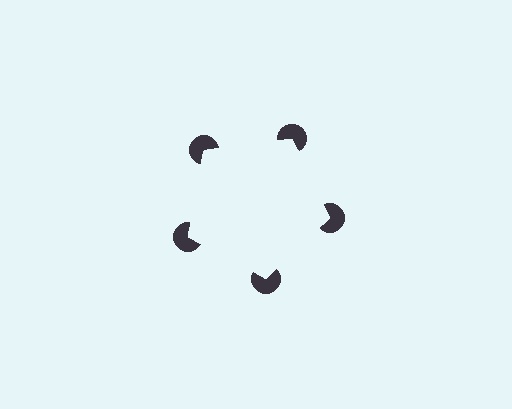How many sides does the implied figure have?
5 sides.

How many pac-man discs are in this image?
There are 5 — one at each vertex of the illusory pentagon.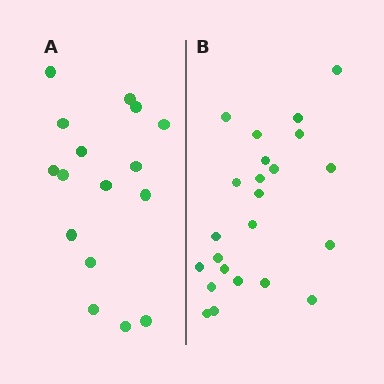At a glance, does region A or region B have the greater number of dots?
Region B (the right region) has more dots.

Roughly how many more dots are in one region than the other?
Region B has roughly 8 or so more dots than region A.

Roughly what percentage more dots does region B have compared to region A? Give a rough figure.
About 45% more.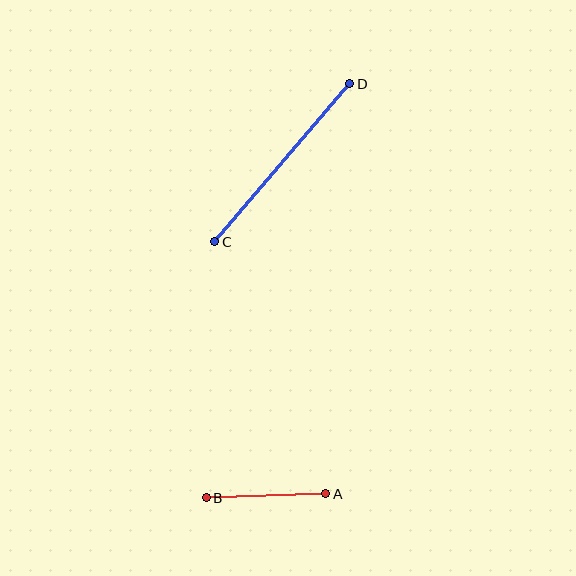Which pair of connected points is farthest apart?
Points C and D are farthest apart.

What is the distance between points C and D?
The distance is approximately 208 pixels.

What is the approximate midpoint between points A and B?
The midpoint is at approximately (266, 496) pixels.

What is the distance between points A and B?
The distance is approximately 120 pixels.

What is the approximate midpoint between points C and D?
The midpoint is at approximately (282, 163) pixels.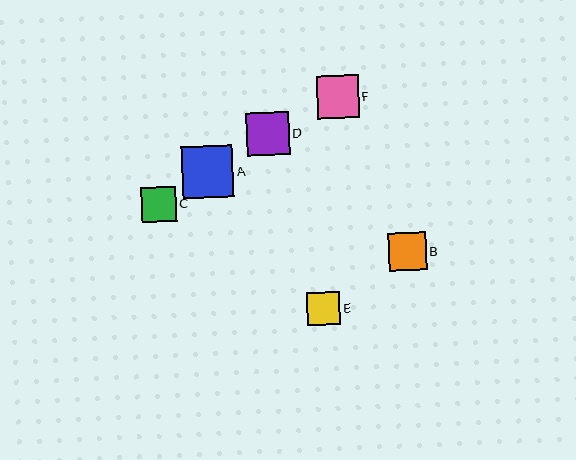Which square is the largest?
Square A is the largest with a size of approximately 52 pixels.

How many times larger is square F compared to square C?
Square F is approximately 1.2 times the size of square C.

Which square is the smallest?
Square E is the smallest with a size of approximately 33 pixels.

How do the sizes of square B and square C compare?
Square B and square C are approximately the same size.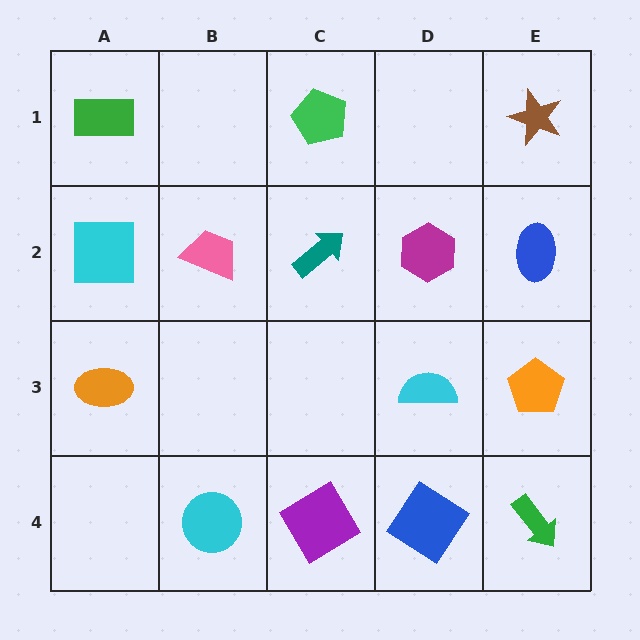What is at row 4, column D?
A blue diamond.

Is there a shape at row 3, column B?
No, that cell is empty.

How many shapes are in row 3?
3 shapes.